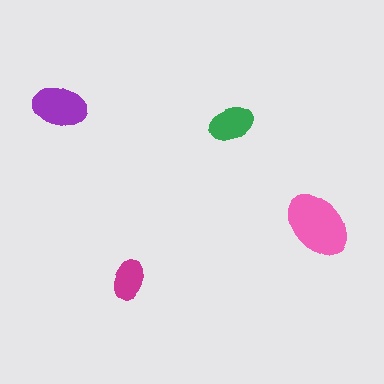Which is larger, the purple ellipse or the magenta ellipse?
The purple one.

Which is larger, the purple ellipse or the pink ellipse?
The pink one.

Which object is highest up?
The purple ellipse is topmost.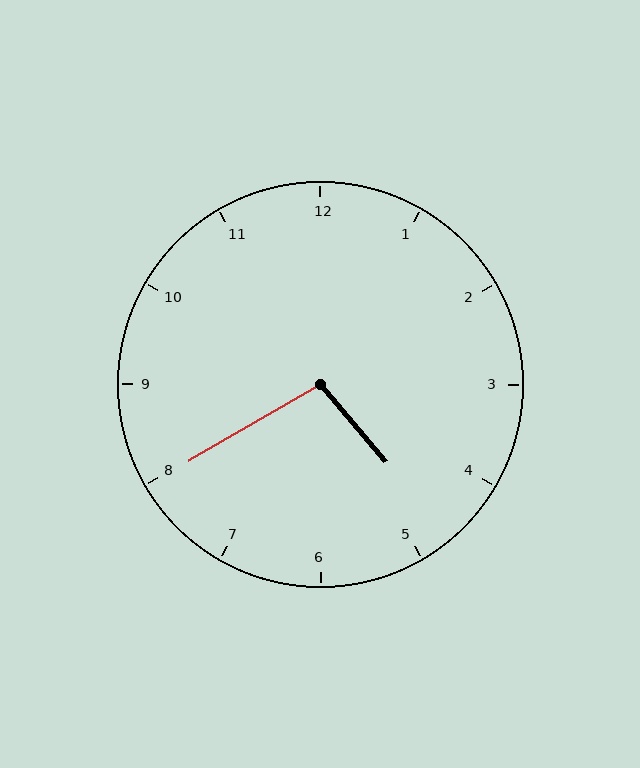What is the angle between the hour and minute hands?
Approximately 100 degrees.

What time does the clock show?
4:40.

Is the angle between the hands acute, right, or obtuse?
It is obtuse.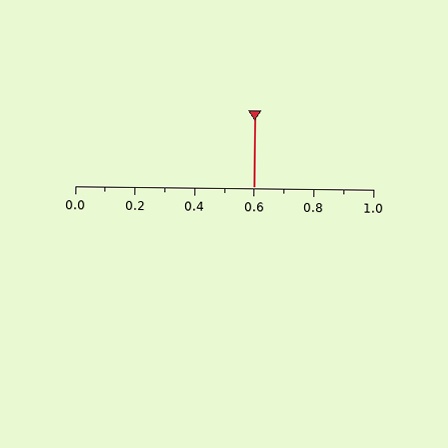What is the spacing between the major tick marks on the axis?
The major ticks are spaced 0.2 apart.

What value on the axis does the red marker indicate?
The marker indicates approximately 0.6.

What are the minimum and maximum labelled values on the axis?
The axis runs from 0.0 to 1.0.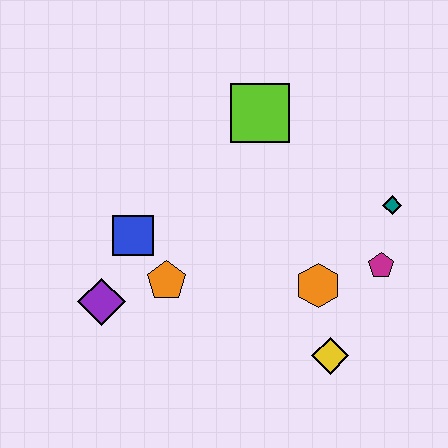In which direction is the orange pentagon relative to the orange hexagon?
The orange pentagon is to the left of the orange hexagon.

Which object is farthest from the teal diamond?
The purple diamond is farthest from the teal diamond.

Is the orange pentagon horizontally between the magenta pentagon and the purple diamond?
Yes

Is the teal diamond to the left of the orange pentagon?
No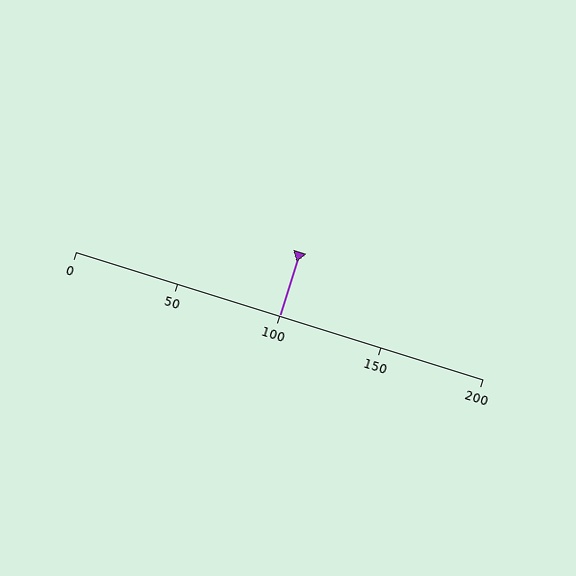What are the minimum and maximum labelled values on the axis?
The axis runs from 0 to 200.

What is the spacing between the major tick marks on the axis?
The major ticks are spaced 50 apart.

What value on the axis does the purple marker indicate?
The marker indicates approximately 100.